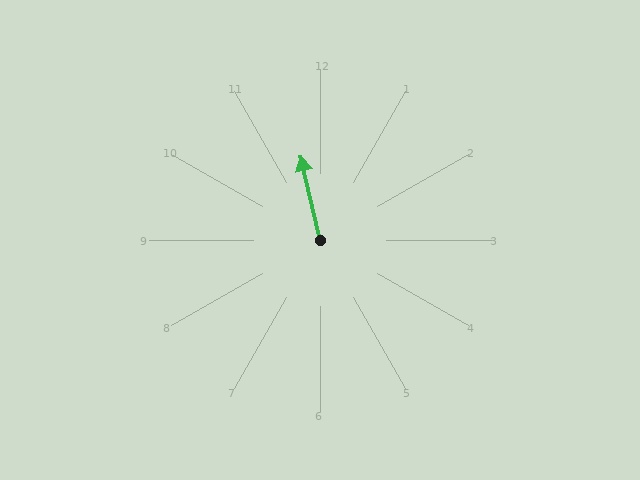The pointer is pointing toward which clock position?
Roughly 12 o'clock.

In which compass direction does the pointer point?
North.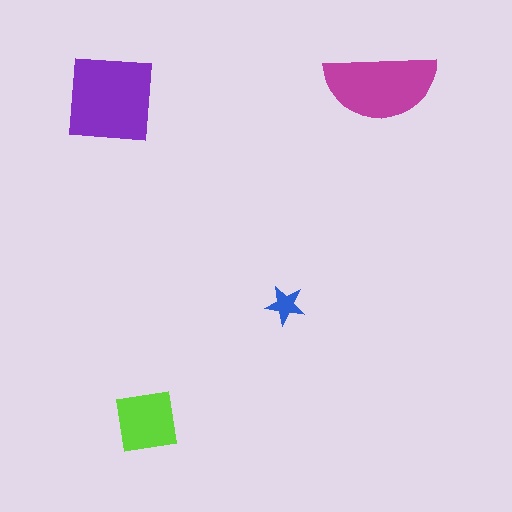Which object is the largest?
The purple square.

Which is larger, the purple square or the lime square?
The purple square.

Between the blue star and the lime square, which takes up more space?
The lime square.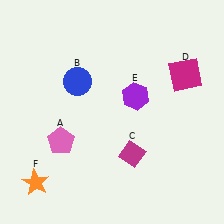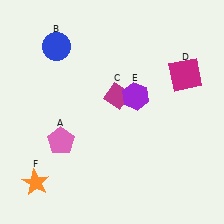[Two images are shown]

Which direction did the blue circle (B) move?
The blue circle (B) moved up.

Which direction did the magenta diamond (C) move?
The magenta diamond (C) moved up.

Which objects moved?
The objects that moved are: the blue circle (B), the magenta diamond (C).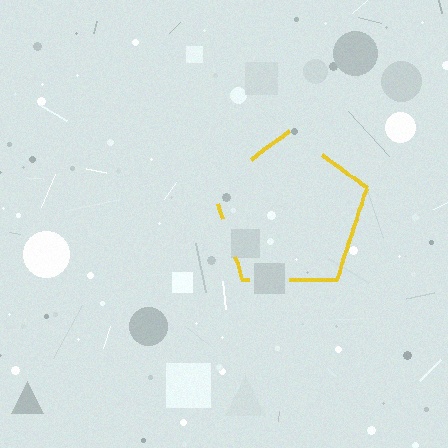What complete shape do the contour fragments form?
The contour fragments form a pentagon.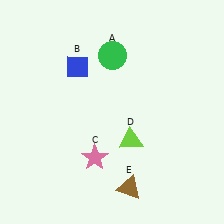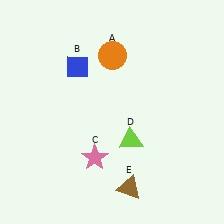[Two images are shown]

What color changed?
The circle (A) changed from green in Image 1 to orange in Image 2.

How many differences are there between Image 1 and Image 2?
There is 1 difference between the two images.